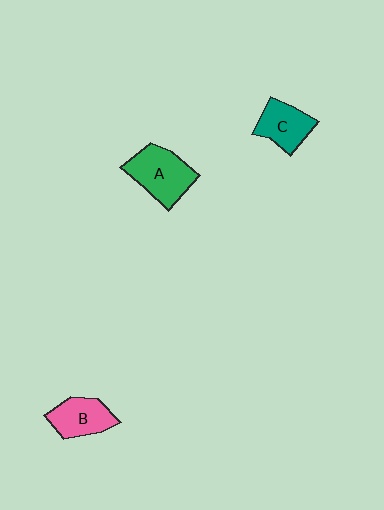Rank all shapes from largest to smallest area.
From largest to smallest: A (green), B (pink), C (teal).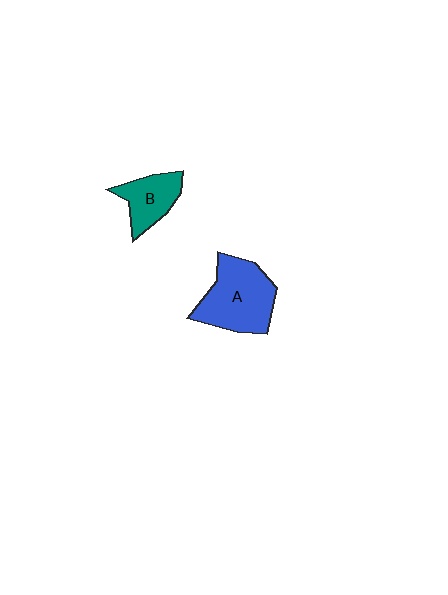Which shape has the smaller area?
Shape B (teal).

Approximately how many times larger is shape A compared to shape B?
Approximately 1.7 times.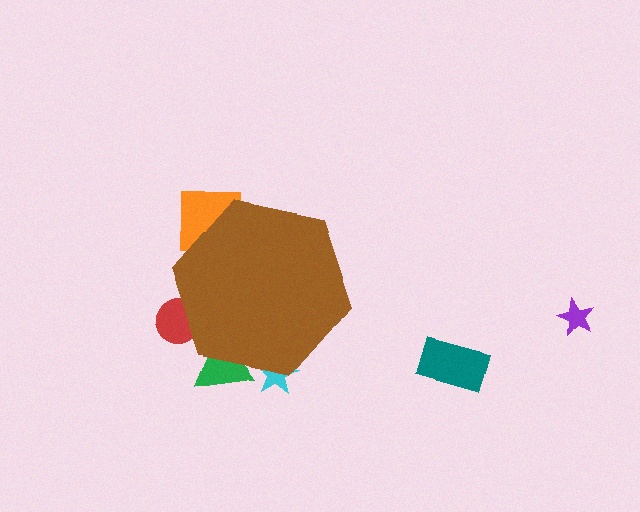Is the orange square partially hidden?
Yes, the orange square is partially hidden behind the brown hexagon.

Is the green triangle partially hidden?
Yes, the green triangle is partially hidden behind the brown hexagon.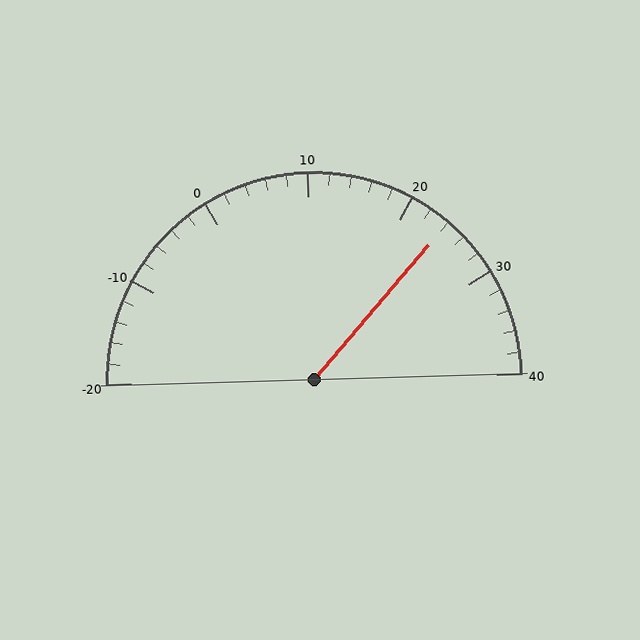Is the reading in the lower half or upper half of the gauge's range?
The reading is in the upper half of the range (-20 to 40).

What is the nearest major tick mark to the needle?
The nearest major tick mark is 20.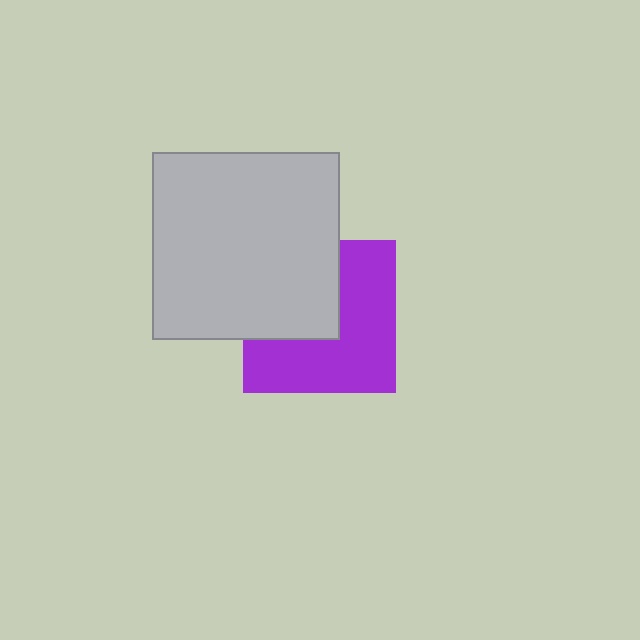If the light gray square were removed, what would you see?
You would see the complete purple square.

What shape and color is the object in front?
The object in front is a light gray square.